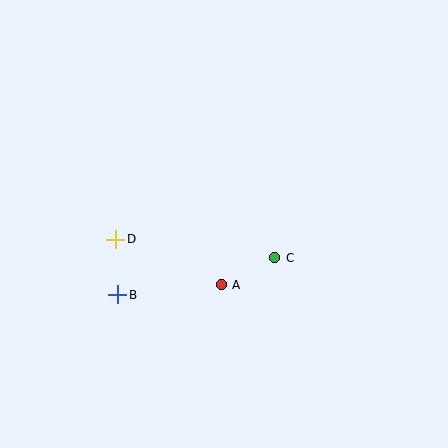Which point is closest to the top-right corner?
Point C is closest to the top-right corner.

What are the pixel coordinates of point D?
Point D is at (116, 239).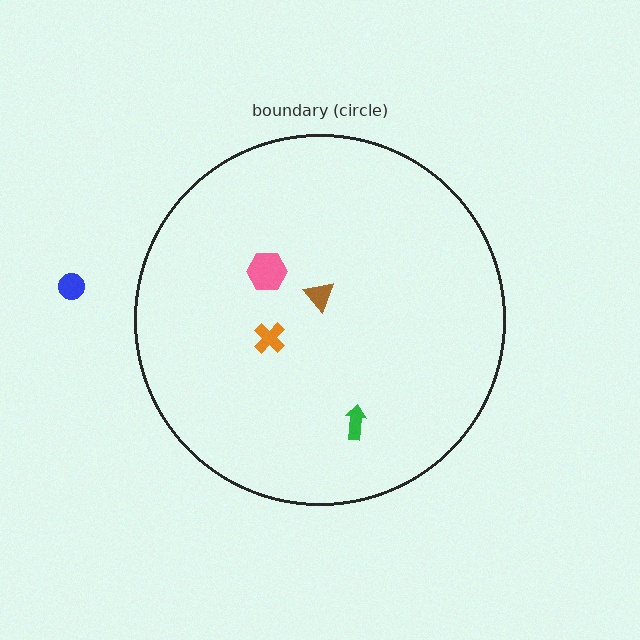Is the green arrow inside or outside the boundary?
Inside.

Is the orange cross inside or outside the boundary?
Inside.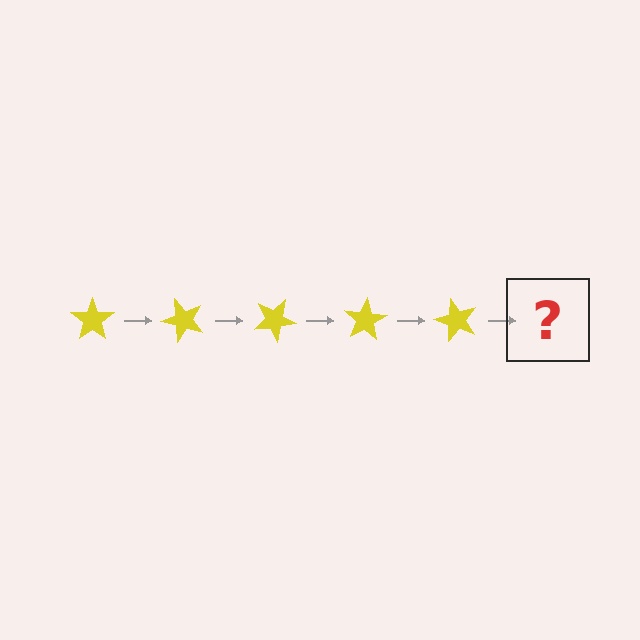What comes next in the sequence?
The next element should be a yellow star rotated 250 degrees.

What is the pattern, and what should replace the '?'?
The pattern is that the star rotates 50 degrees each step. The '?' should be a yellow star rotated 250 degrees.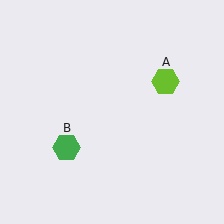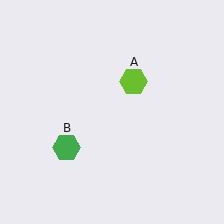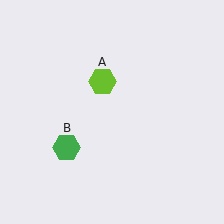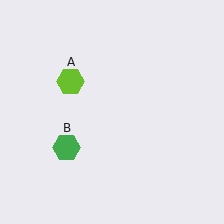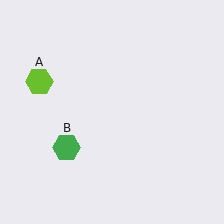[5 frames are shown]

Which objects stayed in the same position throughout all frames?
Green hexagon (object B) remained stationary.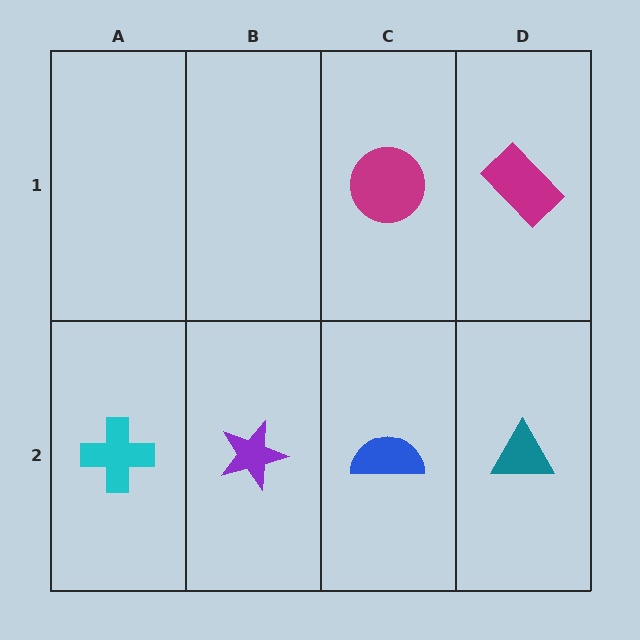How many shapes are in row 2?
4 shapes.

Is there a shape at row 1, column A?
No, that cell is empty.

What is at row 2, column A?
A cyan cross.